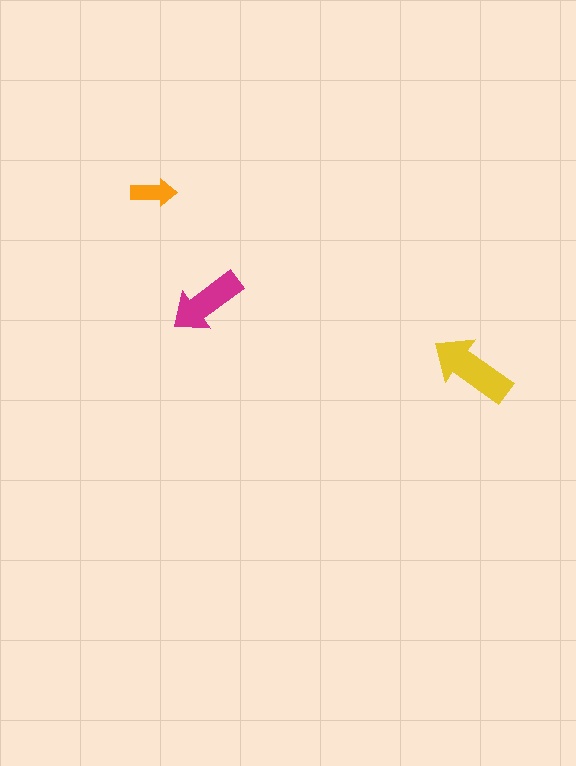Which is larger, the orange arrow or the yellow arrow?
The yellow one.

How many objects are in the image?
There are 3 objects in the image.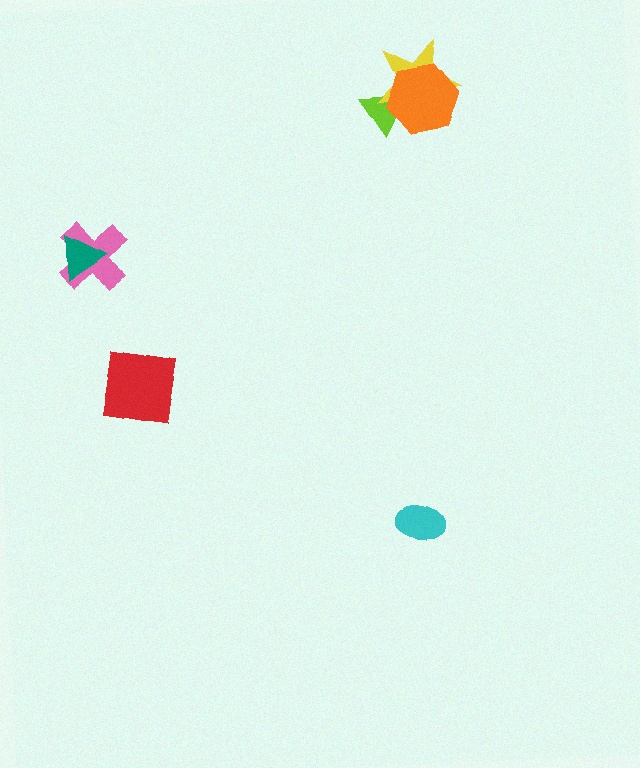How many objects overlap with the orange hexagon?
2 objects overlap with the orange hexagon.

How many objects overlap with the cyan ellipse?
0 objects overlap with the cyan ellipse.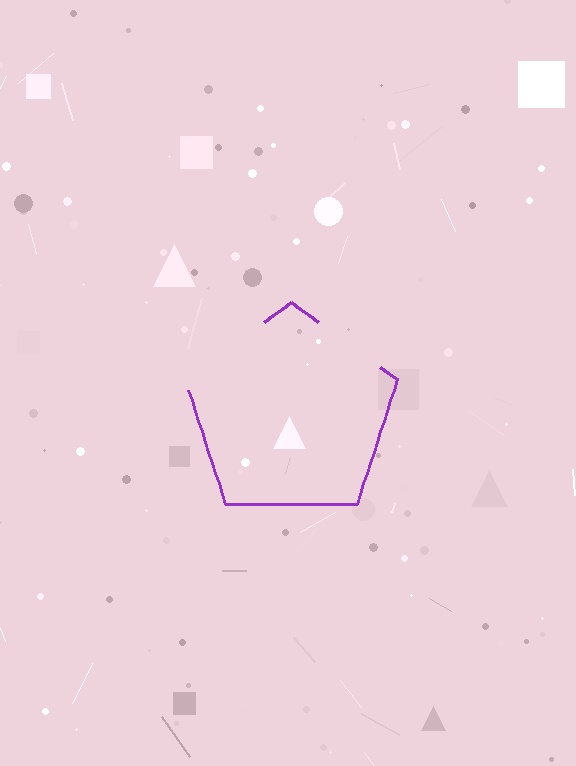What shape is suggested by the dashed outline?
The dashed outline suggests a pentagon.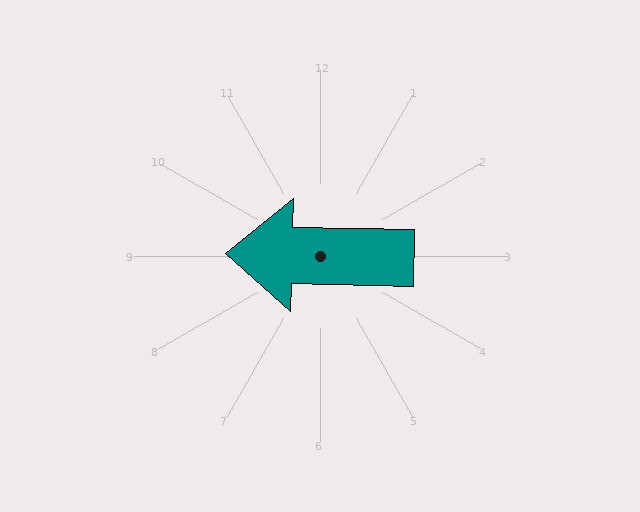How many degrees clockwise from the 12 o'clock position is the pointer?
Approximately 271 degrees.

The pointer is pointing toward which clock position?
Roughly 9 o'clock.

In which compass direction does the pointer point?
West.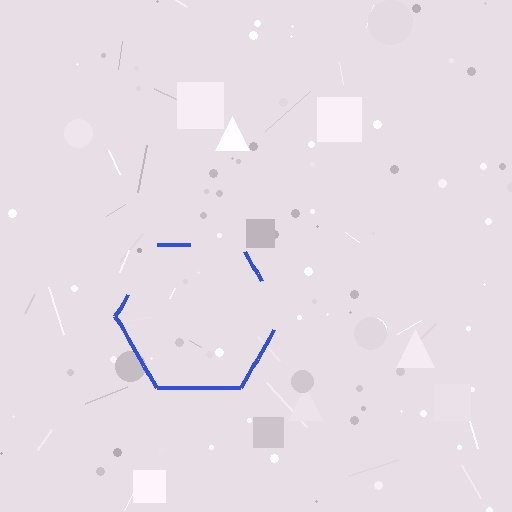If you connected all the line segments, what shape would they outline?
They would outline a hexagon.